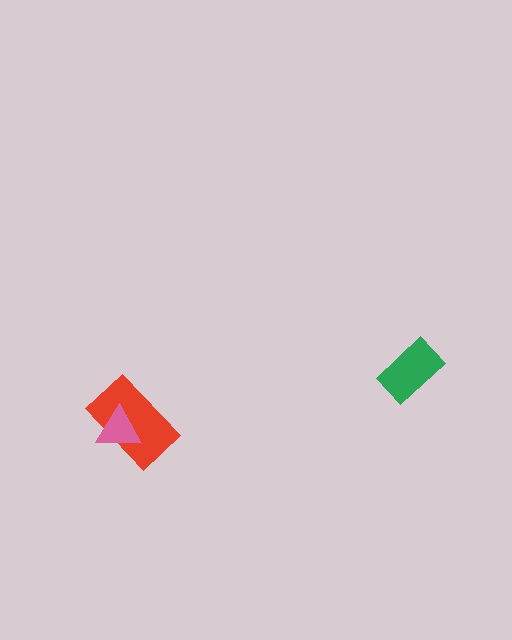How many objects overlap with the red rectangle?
1 object overlaps with the red rectangle.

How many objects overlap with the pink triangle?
1 object overlaps with the pink triangle.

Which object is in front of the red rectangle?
The pink triangle is in front of the red rectangle.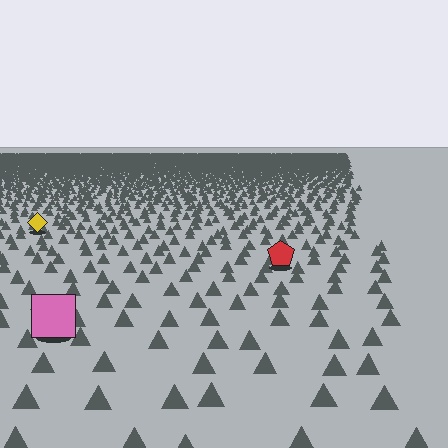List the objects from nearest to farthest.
From nearest to farthest: the pink square, the red pentagon, the yellow diamond.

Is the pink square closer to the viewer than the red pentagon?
Yes. The pink square is closer — you can tell from the texture gradient: the ground texture is coarser near it.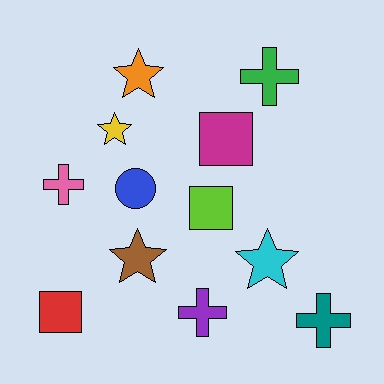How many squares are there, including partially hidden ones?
There are 3 squares.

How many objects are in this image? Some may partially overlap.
There are 12 objects.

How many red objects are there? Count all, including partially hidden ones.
There is 1 red object.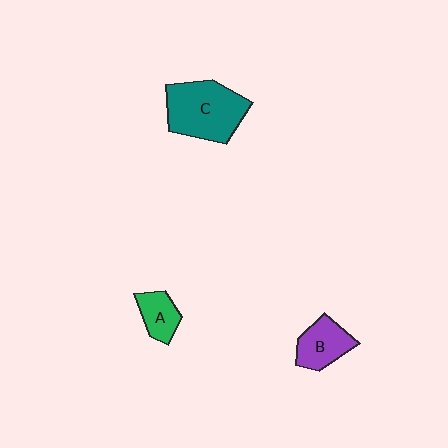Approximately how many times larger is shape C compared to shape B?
Approximately 1.8 times.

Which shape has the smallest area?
Shape A (green).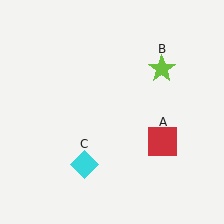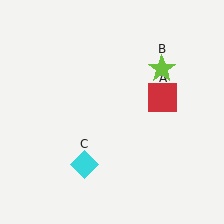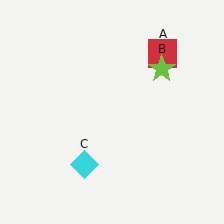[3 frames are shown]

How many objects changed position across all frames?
1 object changed position: red square (object A).